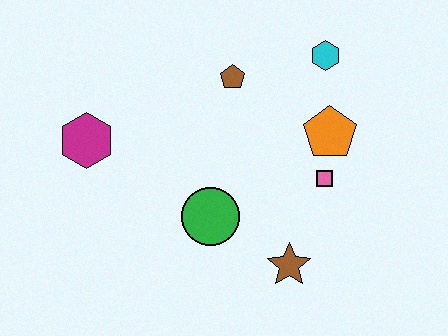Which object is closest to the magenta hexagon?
The green circle is closest to the magenta hexagon.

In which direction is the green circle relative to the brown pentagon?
The green circle is below the brown pentagon.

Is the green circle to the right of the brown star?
No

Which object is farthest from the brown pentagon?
The brown star is farthest from the brown pentagon.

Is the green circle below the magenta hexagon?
Yes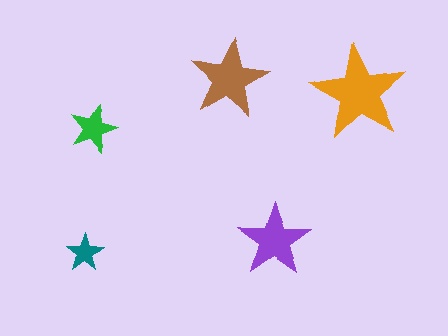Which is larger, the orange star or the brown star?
The orange one.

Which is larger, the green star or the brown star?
The brown one.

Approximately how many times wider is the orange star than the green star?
About 2 times wider.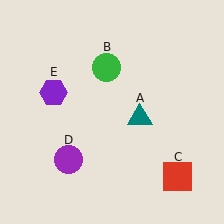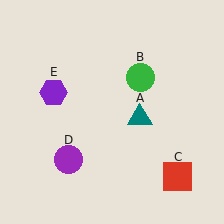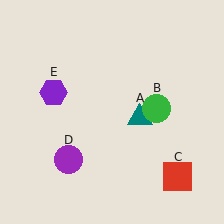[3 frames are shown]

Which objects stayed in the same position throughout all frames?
Teal triangle (object A) and red square (object C) and purple circle (object D) and purple hexagon (object E) remained stationary.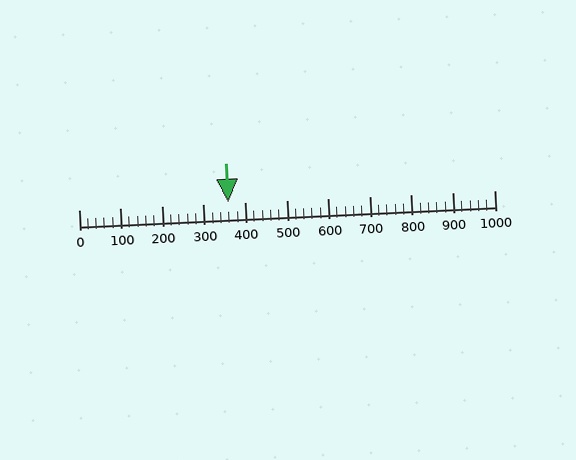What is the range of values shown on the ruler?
The ruler shows values from 0 to 1000.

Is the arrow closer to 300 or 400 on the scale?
The arrow is closer to 400.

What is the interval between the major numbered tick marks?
The major tick marks are spaced 100 units apart.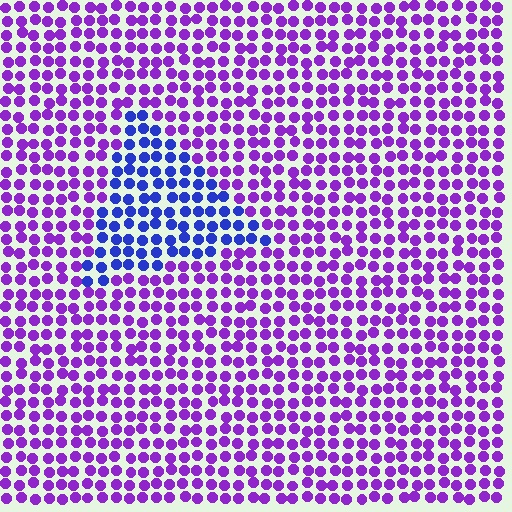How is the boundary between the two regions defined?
The boundary is defined purely by a slight shift in hue (about 45 degrees). Spacing, size, and orientation are identical on both sides.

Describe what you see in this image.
The image is filled with small purple elements in a uniform arrangement. A triangle-shaped region is visible where the elements are tinted to a slightly different hue, forming a subtle color boundary.